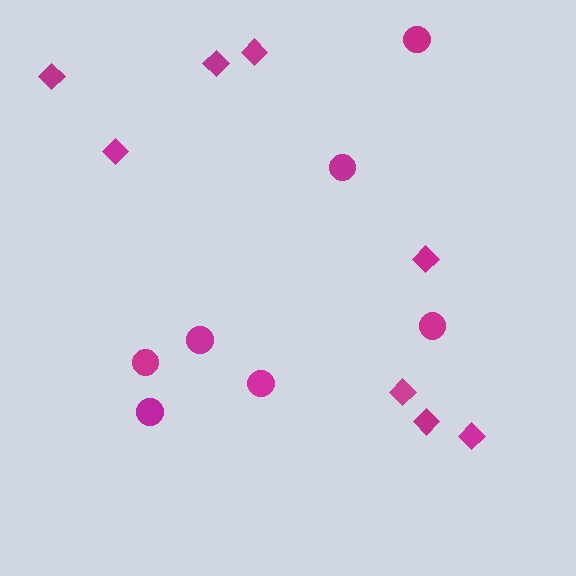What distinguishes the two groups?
There are 2 groups: one group of diamonds (8) and one group of circles (7).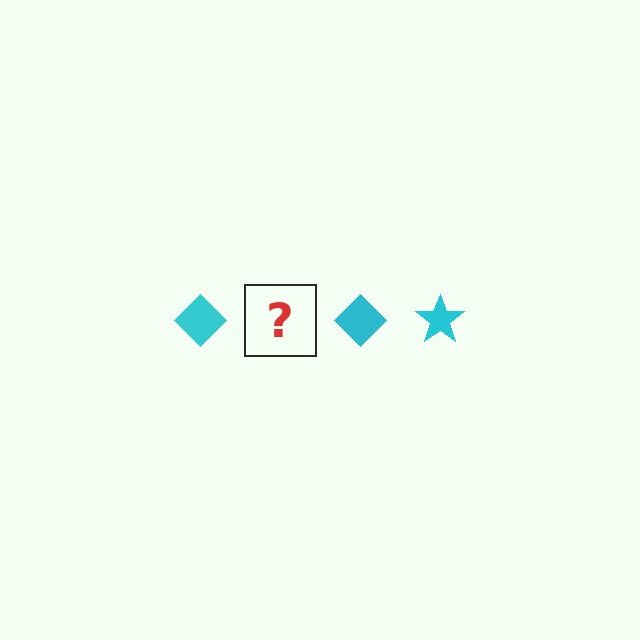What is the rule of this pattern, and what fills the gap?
The rule is that the pattern cycles through diamond, star shapes in cyan. The gap should be filled with a cyan star.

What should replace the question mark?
The question mark should be replaced with a cyan star.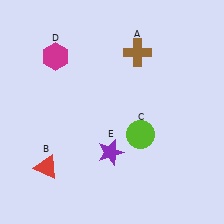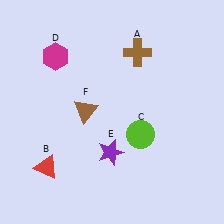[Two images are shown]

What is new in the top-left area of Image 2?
A brown triangle (F) was added in the top-left area of Image 2.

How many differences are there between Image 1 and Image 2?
There is 1 difference between the two images.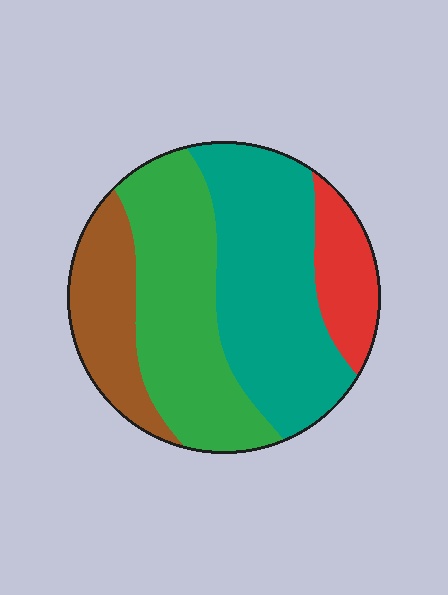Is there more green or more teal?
Teal.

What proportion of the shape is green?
Green covers about 35% of the shape.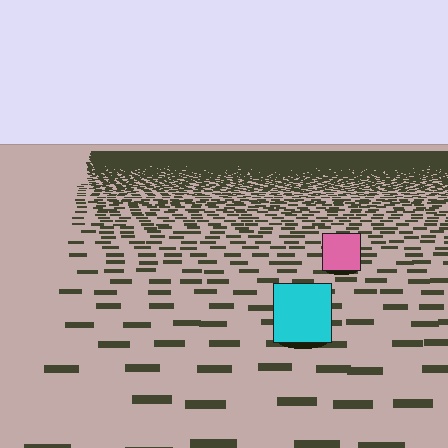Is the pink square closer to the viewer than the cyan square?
No. The cyan square is closer — you can tell from the texture gradient: the ground texture is coarser near it.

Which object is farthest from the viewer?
The pink square is farthest from the viewer. It appears smaller and the ground texture around it is denser.